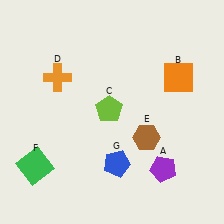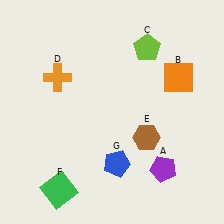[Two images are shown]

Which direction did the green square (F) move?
The green square (F) moved down.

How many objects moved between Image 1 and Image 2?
2 objects moved between the two images.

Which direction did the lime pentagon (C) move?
The lime pentagon (C) moved up.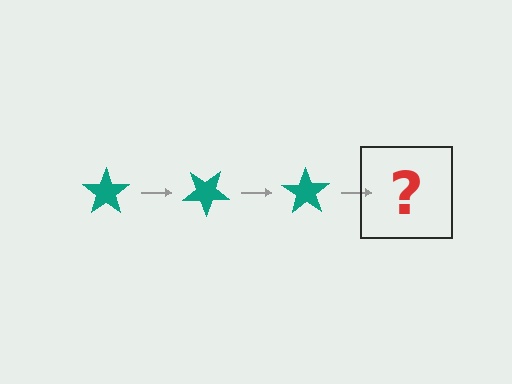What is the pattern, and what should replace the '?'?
The pattern is that the star rotates 35 degrees each step. The '?' should be a teal star rotated 105 degrees.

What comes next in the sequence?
The next element should be a teal star rotated 105 degrees.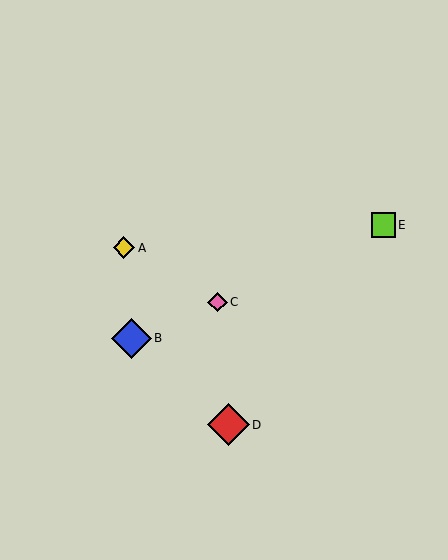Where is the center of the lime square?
The center of the lime square is at (383, 225).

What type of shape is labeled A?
Shape A is a yellow diamond.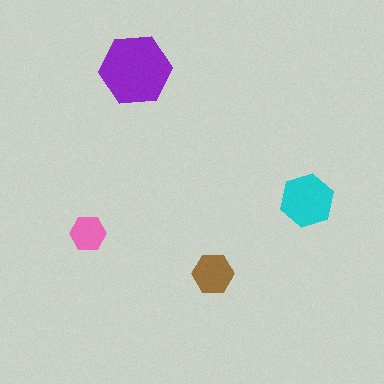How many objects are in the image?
There are 4 objects in the image.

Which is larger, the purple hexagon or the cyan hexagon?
The purple one.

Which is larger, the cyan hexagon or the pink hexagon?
The cyan one.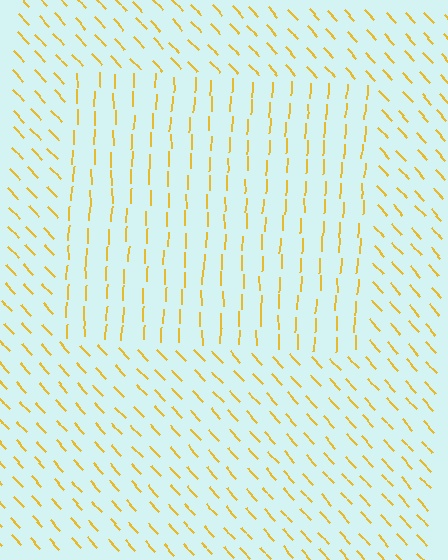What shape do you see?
I see a rectangle.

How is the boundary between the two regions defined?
The boundary is defined purely by a change in line orientation (approximately 45 degrees difference). All lines are the same color and thickness.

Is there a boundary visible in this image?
Yes, there is a texture boundary formed by a change in line orientation.